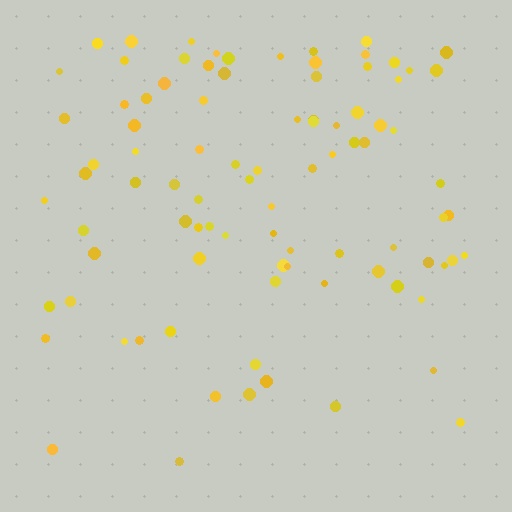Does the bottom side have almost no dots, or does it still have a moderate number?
Still a moderate number, just noticeably fewer than the top.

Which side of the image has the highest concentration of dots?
The top.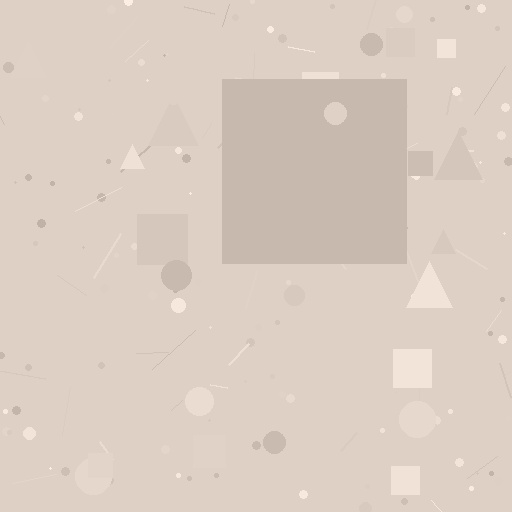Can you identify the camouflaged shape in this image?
The camouflaged shape is a square.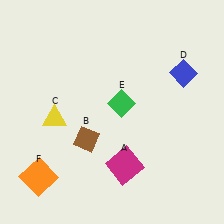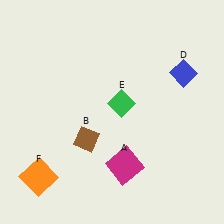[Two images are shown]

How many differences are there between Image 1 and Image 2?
There is 1 difference between the two images.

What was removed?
The yellow triangle (C) was removed in Image 2.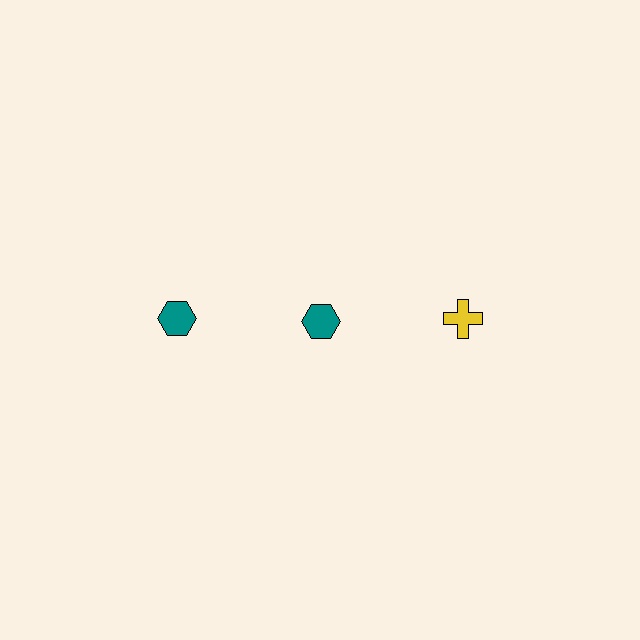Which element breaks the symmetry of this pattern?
The yellow cross in the top row, center column breaks the symmetry. All other shapes are teal hexagons.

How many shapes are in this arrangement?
There are 3 shapes arranged in a grid pattern.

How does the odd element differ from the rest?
It differs in both color (yellow instead of teal) and shape (cross instead of hexagon).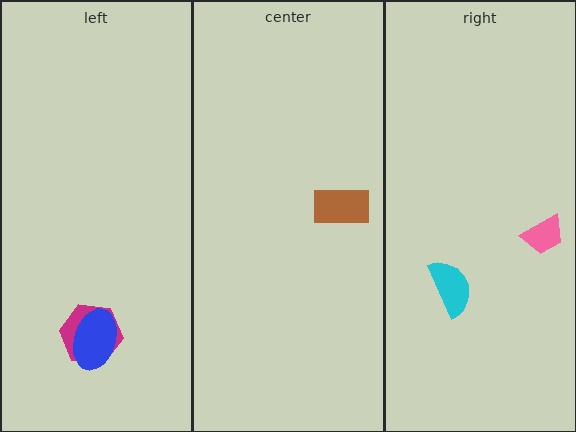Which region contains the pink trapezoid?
The right region.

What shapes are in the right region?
The cyan semicircle, the pink trapezoid.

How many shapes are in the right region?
2.